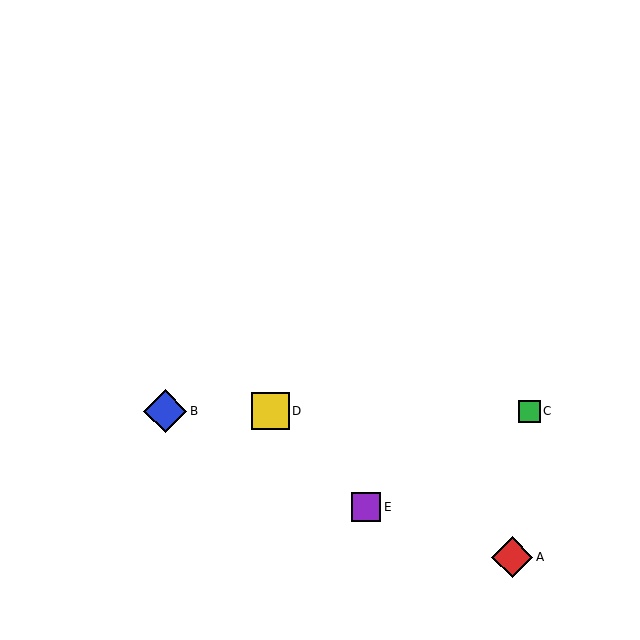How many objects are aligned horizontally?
3 objects (B, C, D) are aligned horizontally.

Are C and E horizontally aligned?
No, C is at y≈411 and E is at y≈507.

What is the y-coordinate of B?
Object B is at y≈411.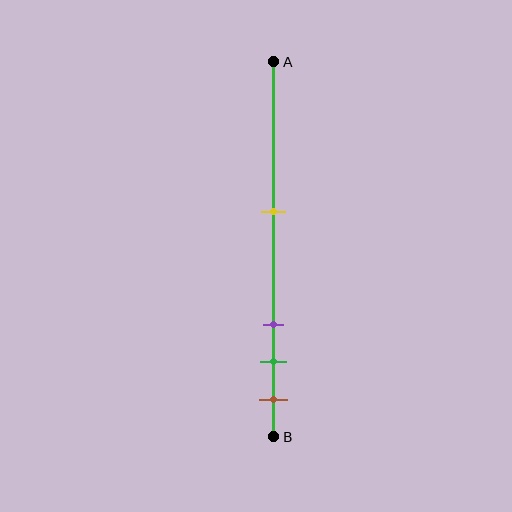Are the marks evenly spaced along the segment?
No, the marks are not evenly spaced.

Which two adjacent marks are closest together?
The green and brown marks are the closest adjacent pair.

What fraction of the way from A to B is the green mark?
The green mark is approximately 80% (0.8) of the way from A to B.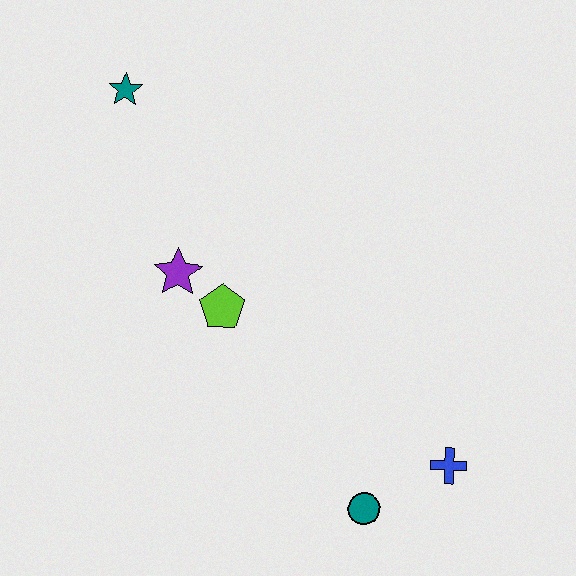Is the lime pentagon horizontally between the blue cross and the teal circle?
No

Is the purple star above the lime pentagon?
Yes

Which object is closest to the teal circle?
The blue cross is closest to the teal circle.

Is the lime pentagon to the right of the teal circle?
No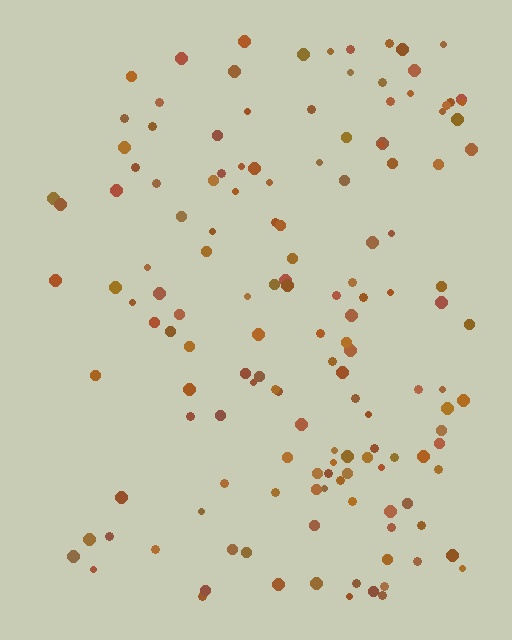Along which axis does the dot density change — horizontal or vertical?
Horizontal.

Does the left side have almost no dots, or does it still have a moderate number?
Still a moderate number, just noticeably fewer than the right.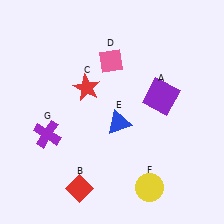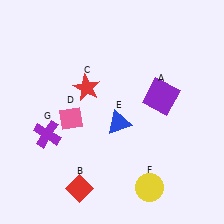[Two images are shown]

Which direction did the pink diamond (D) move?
The pink diamond (D) moved down.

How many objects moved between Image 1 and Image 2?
1 object moved between the two images.